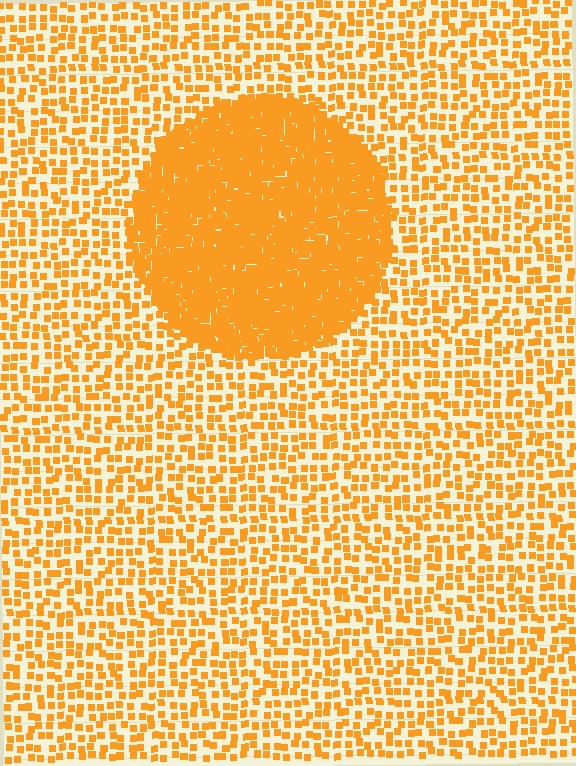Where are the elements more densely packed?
The elements are more densely packed inside the circle boundary.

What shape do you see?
I see a circle.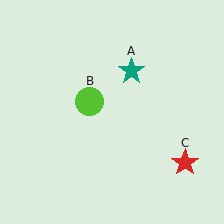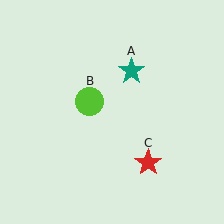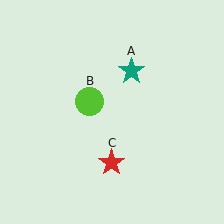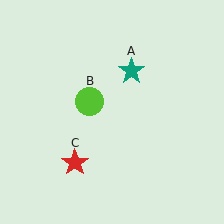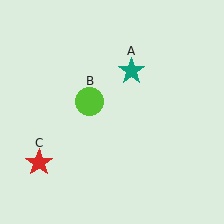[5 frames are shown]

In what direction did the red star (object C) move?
The red star (object C) moved left.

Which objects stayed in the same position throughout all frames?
Teal star (object A) and lime circle (object B) remained stationary.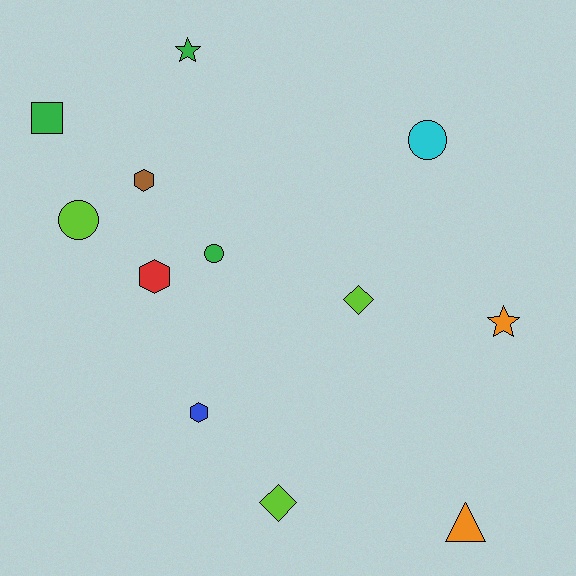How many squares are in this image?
There is 1 square.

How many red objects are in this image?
There is 1 red object.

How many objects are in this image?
There are 12 objects.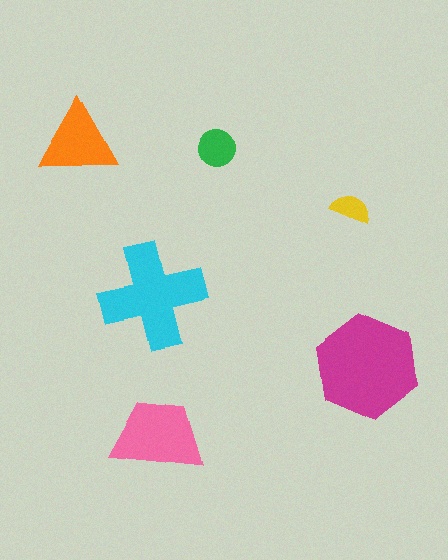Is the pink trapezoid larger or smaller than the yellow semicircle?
Larger.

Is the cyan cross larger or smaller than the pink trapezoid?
Larger.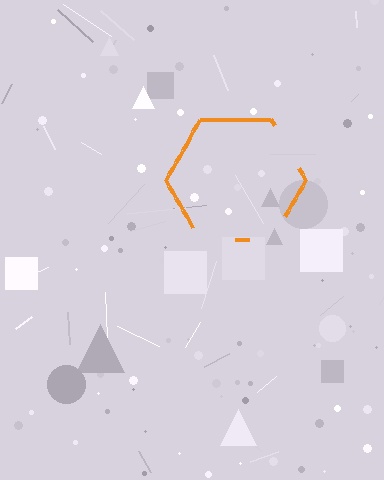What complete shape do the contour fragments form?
The contour fragments form a hexagon.